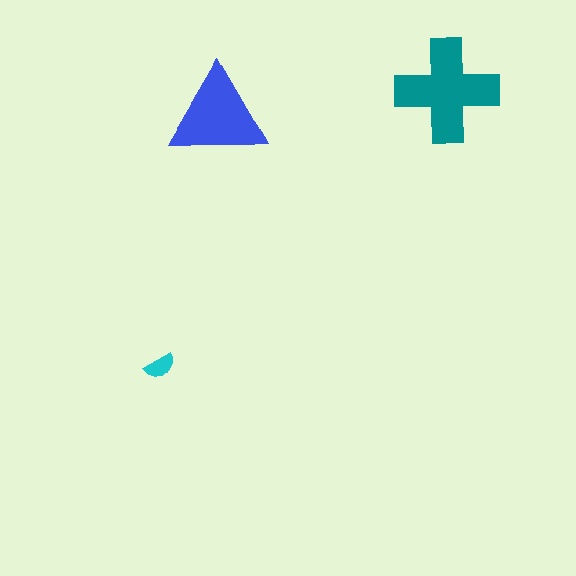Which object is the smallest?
The cyan semicircle.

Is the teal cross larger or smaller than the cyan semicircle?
Larger.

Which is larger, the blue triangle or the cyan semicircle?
The blue triangle.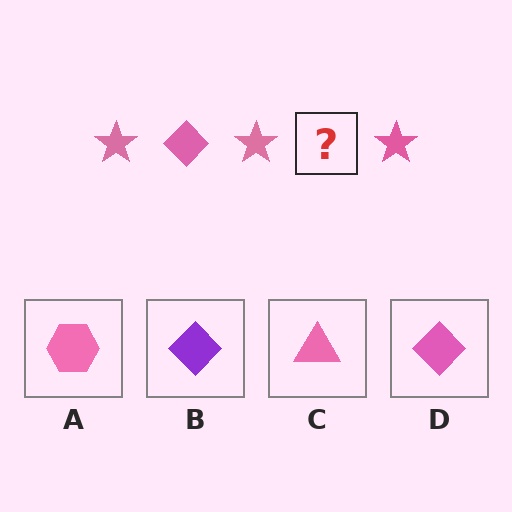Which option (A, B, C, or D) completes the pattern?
D.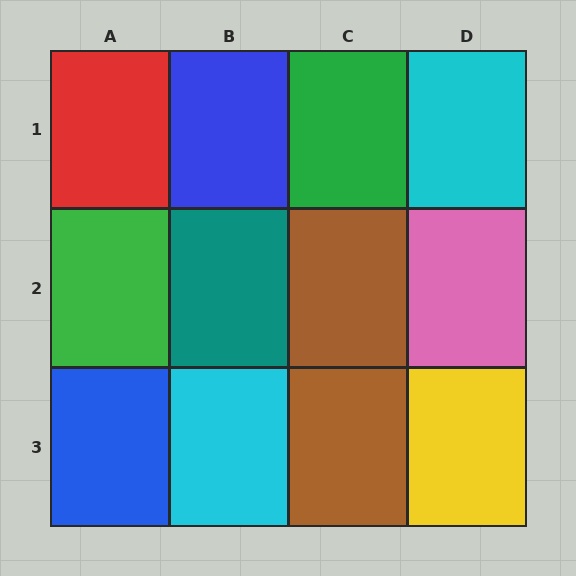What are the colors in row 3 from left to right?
Blue, cyan, brown, yellow.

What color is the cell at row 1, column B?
Blue.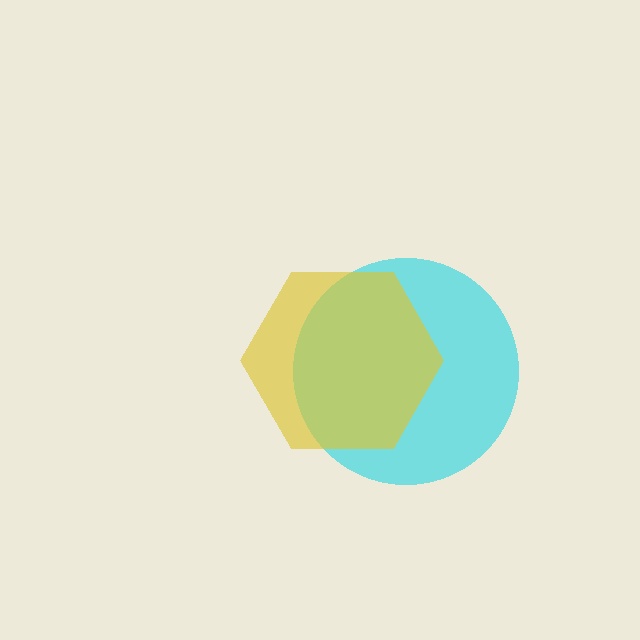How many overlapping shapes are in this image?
There are 2 overlapping shapes in the image.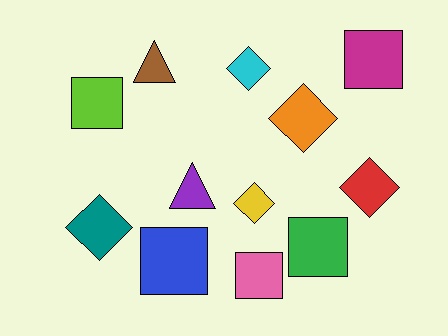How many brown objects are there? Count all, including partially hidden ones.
There is 1 brown object.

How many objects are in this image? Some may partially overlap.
There are 12 objects.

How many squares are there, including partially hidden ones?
There are 5 squares.